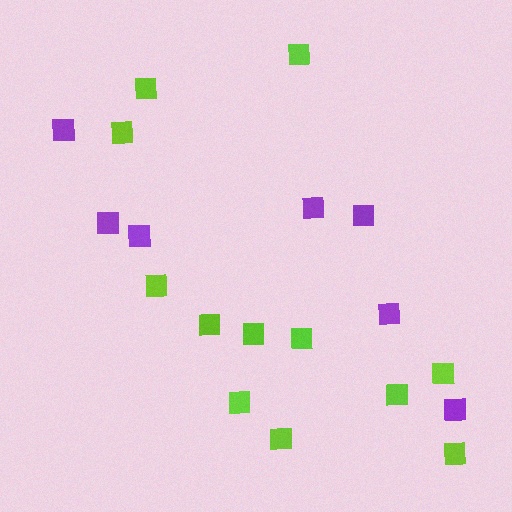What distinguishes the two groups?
There are 2 groups: one group of lime squares (12) and one group of purple squares (7).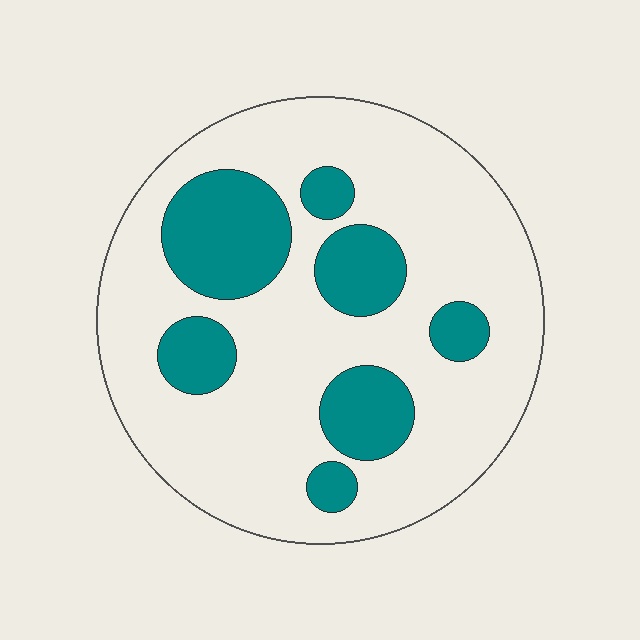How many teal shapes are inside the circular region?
7.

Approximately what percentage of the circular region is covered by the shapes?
Approximately 25%.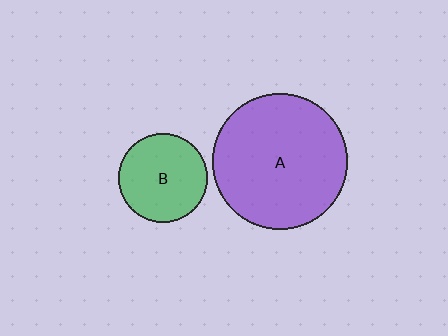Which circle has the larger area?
Circle A (purple).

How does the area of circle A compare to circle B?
Approximately 2.3 times.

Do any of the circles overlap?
No, none of the circles overlap.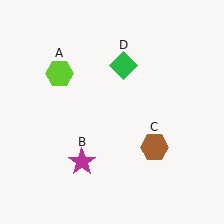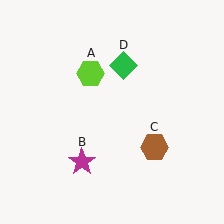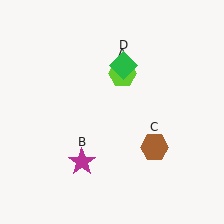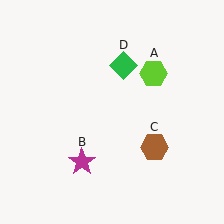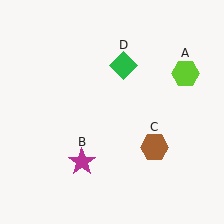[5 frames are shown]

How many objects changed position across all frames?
1 object changed position: lime hexagon (object A).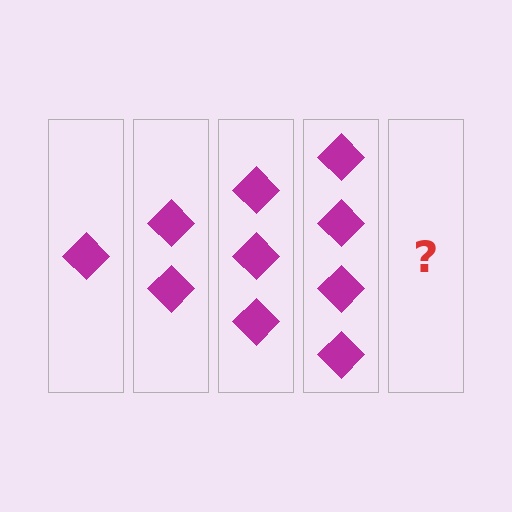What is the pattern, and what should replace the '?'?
The pattern is that each step adds one more diamond. The '?' should be 5 diamonds.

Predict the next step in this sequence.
The next step is 5 diamonds.